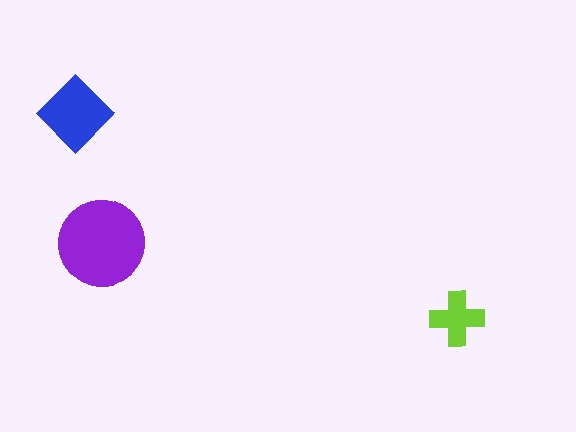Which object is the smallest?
The lime cross.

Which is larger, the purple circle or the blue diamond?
The purple circle.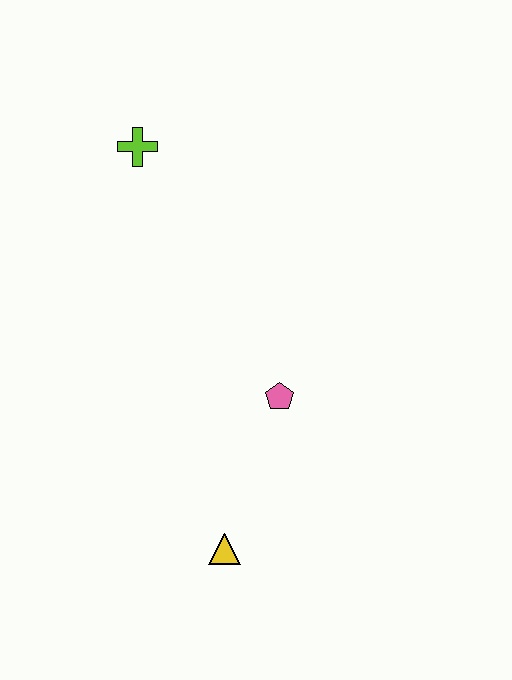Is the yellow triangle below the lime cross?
Yes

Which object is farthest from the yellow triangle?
The lime cross is farthest from the yellow triangle.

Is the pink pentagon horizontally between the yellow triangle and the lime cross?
No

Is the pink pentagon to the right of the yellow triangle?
Yes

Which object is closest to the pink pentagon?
The yellow triangle is closest to the pink pentagon.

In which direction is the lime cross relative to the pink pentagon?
The lime cross is above the pink pentagon.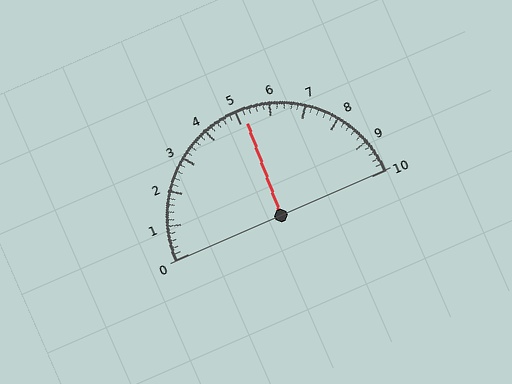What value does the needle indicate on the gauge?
The needle indicates approximately 5.2.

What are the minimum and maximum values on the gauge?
The gauge ranges from 0 to 10.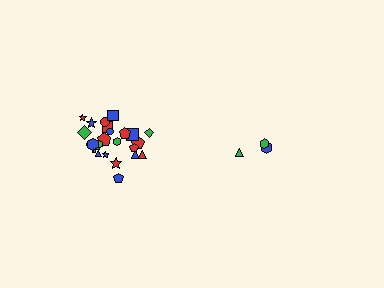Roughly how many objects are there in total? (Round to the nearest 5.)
Roughly 30 objects in total.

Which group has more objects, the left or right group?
The left group.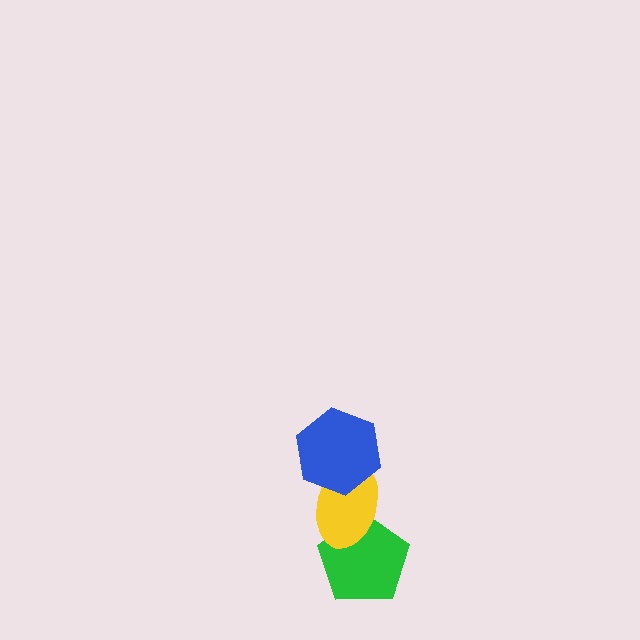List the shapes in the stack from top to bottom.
From top to bottom: the blue hexagon, the yellow ellipse, the green pentagon.